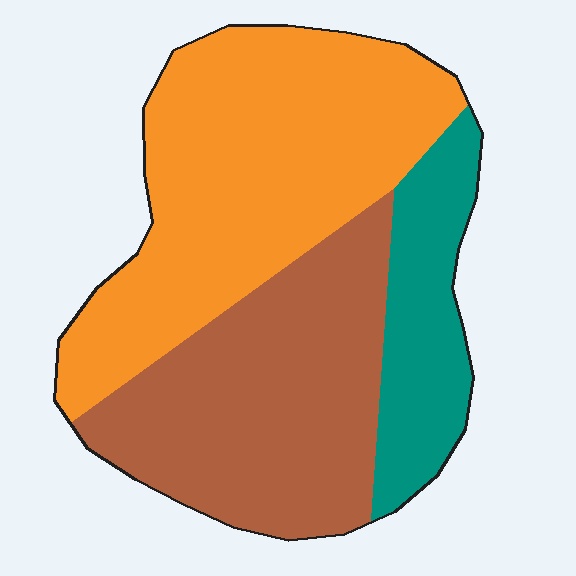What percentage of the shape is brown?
Brown takes up between a quarter and a half of the shape.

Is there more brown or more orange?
Orange.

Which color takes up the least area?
Teal, at roughly 15%.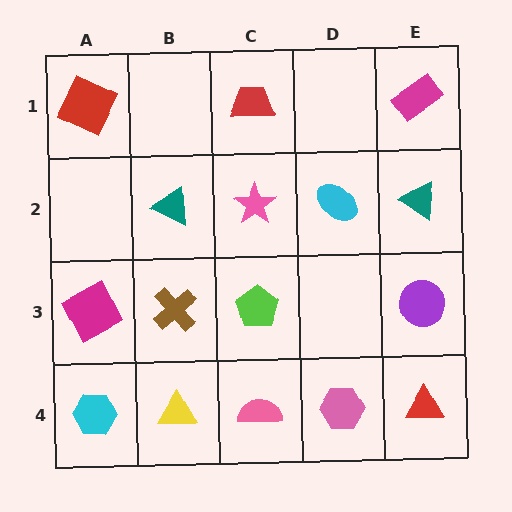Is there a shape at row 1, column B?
No, that cell is empty.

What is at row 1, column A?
A red square.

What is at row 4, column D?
A pink hexagon.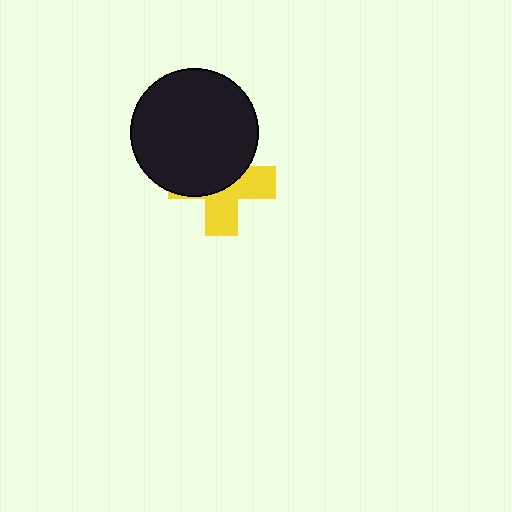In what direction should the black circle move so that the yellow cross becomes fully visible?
The black circle should move up. That is the shortest direction to clear the overlap and leave the yellow cross fully visible.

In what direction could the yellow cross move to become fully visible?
The yellow cross could move down. That would shift it out from behind the black circle entirely.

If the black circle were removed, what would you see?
You would see the complete yellow cross.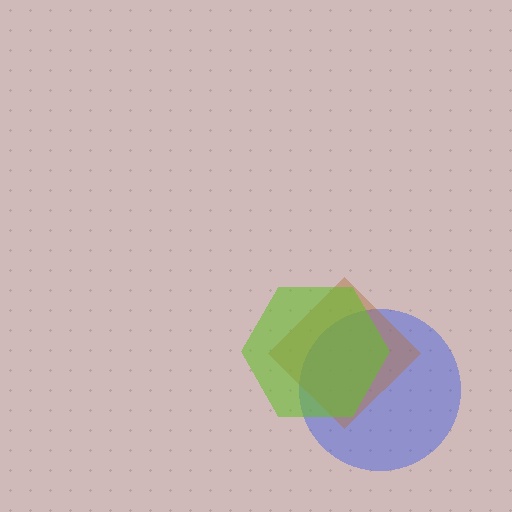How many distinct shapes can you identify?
There are 3 distinct shapes: a blue circle, a brown diamond, a lime hexagon.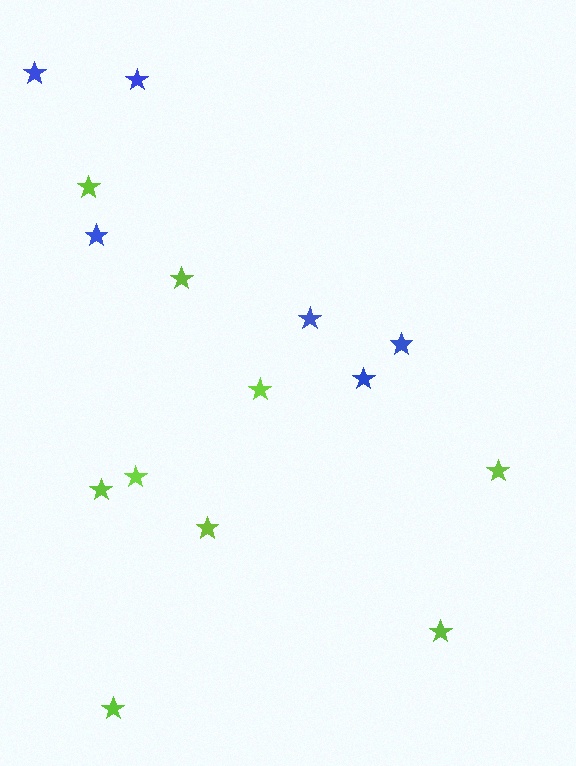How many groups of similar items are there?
There are 2 groups: one group of lime stars (9) and one group of blue stars (6).